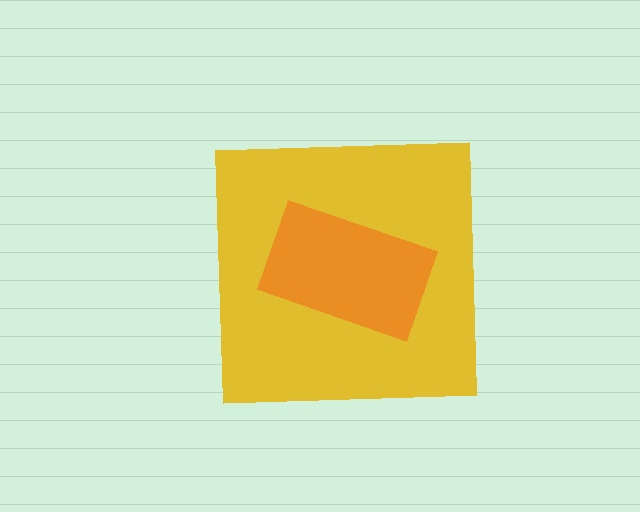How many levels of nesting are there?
2.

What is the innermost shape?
The orange rectangle.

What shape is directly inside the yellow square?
The orange rectangle.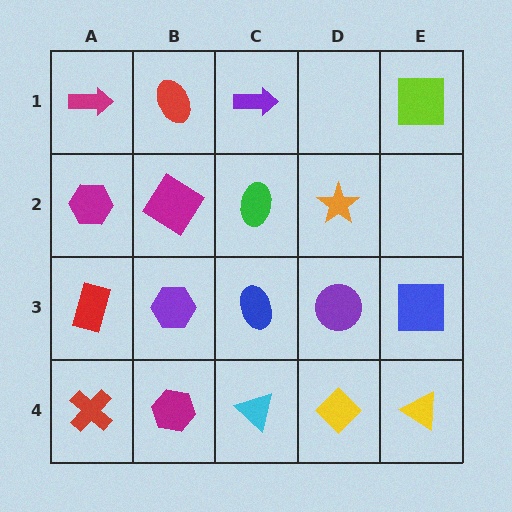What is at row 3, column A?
A red rectangle.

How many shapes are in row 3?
5 shapes.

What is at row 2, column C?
A green ellipse.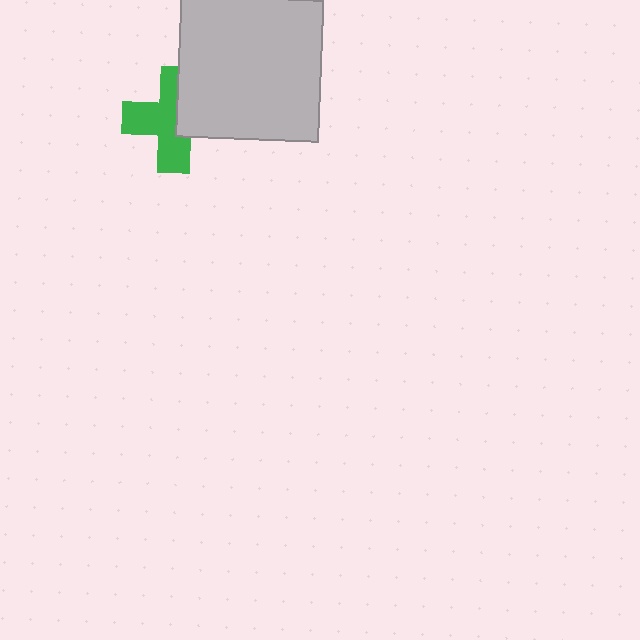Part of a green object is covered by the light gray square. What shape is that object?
It is a cross.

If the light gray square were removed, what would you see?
You would see the complete green cross.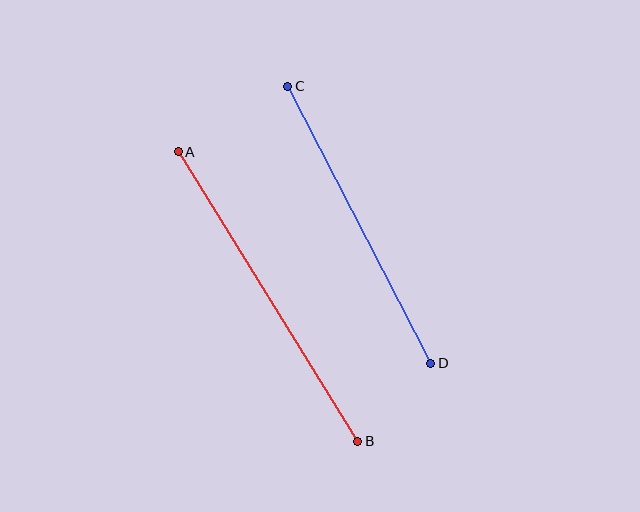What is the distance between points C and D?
The distance is approximately 312 pixels.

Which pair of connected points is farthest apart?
Points A and B are farthest apart.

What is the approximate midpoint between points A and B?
The midpoint is at approximately (268, 296) pixels.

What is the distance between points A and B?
The distance is approximately 340 pixels.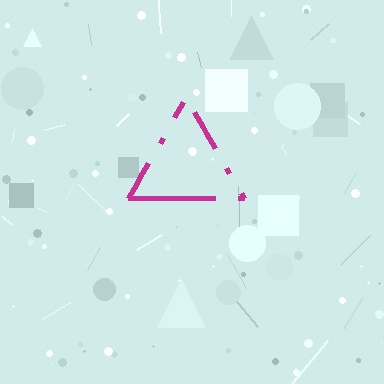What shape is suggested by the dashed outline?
The dashed outline suggests a triangle.